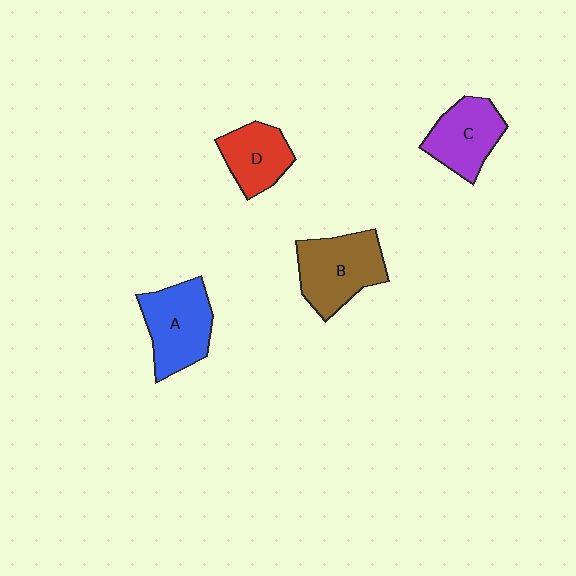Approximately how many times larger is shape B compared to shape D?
Approximately 1.4 times.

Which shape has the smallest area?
Shape D (red).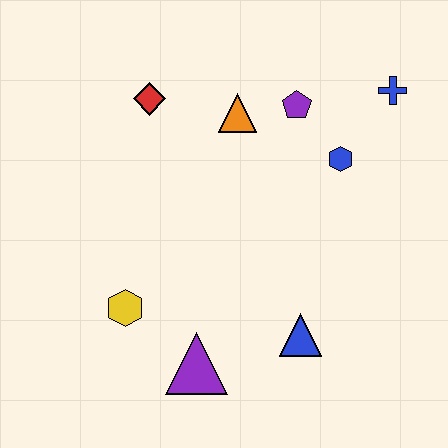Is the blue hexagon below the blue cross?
Yes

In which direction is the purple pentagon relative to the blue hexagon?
The purple pentagon is above the blue hexagon.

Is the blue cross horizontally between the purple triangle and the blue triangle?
No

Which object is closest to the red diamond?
The orange triangle is closest to the red diamond.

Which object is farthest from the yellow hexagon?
The blue cross is farthest from the yellow hexagon.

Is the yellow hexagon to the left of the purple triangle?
Yes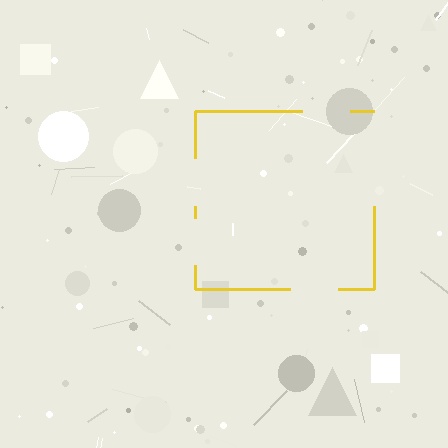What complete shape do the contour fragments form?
The contour fragments form a square.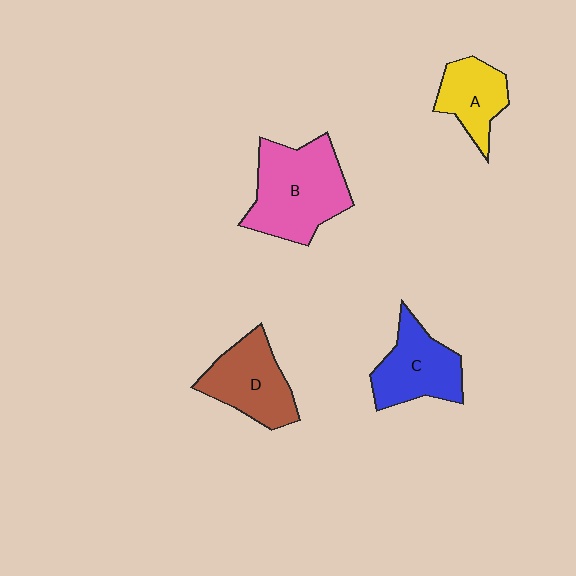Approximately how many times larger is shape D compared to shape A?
Approximately 1.3 times.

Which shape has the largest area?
Shape B (pink).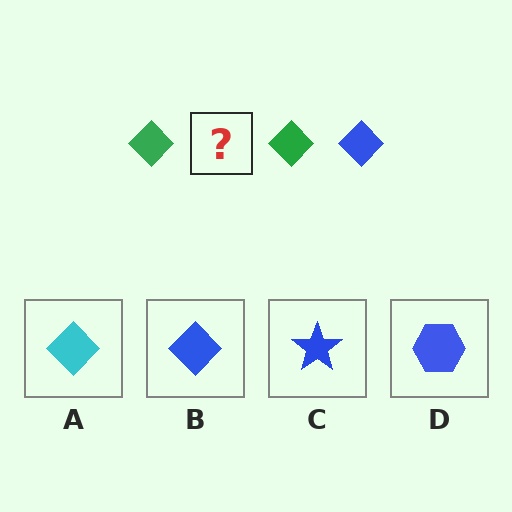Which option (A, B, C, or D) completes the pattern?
B.